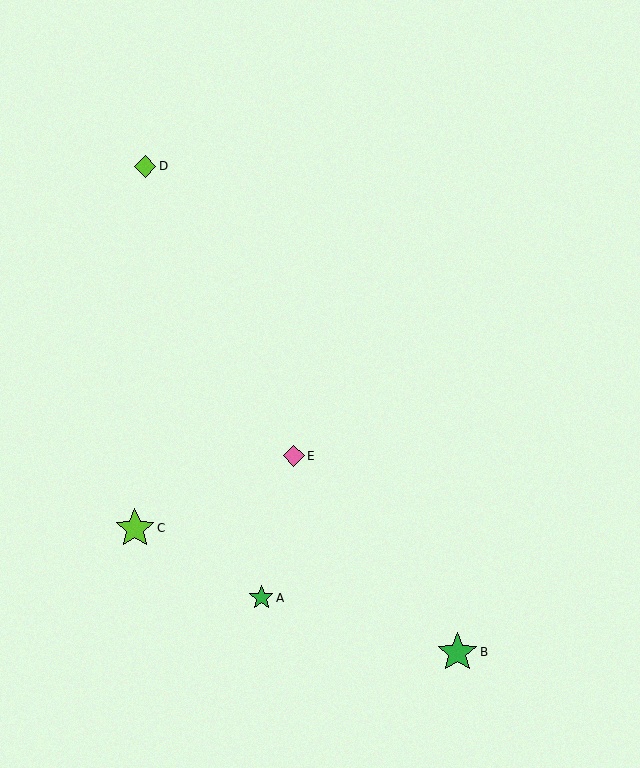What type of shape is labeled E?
Shape E is a pink diamond.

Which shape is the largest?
The green star (labeled B) is the largest.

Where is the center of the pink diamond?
The center of the pink diamond is at (294, 456).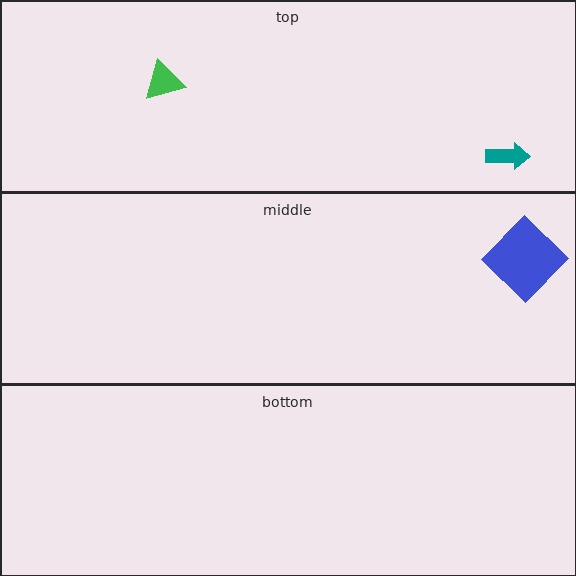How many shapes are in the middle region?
1.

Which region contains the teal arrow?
The top region.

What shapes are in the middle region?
The blue diamond.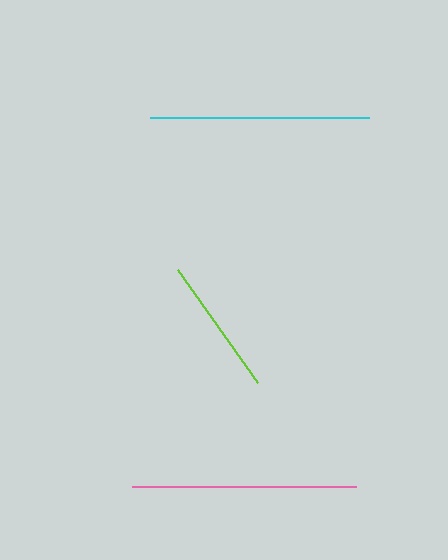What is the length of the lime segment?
The lime segment is approximately 139 pixels long.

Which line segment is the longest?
The pink line is the longest at approximately 223 pixels.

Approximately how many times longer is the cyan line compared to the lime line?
The cyan line is approximately 1.6 times the length of the lime line.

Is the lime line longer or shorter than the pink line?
The pink line is longer than the lime line.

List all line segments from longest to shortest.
From longest to shortest: pink, cyan, lime.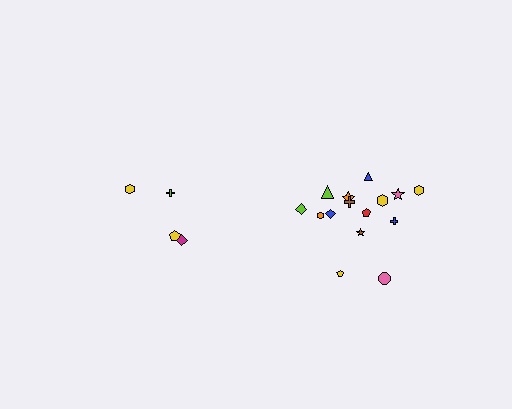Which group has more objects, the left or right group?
The right group.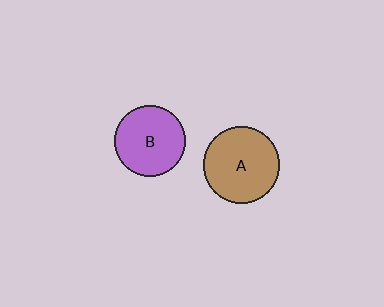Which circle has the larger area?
Circle A (brown).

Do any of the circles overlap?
No, none of the circles overlap.